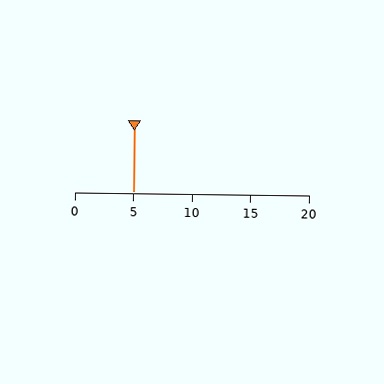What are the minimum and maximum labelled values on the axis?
The axis runs from 0 to 20.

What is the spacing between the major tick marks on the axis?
The major ticks are spaced 5 apart.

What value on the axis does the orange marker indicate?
The marker indicates approximately 5.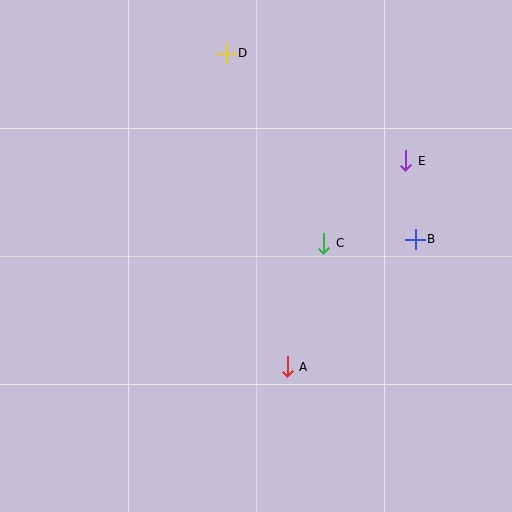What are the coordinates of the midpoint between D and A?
The midpoint between D and A is at (257, 210).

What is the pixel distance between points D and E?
The distance between D and E is 209 pixels.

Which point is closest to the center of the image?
Point C at (324, 243) is closest to the center.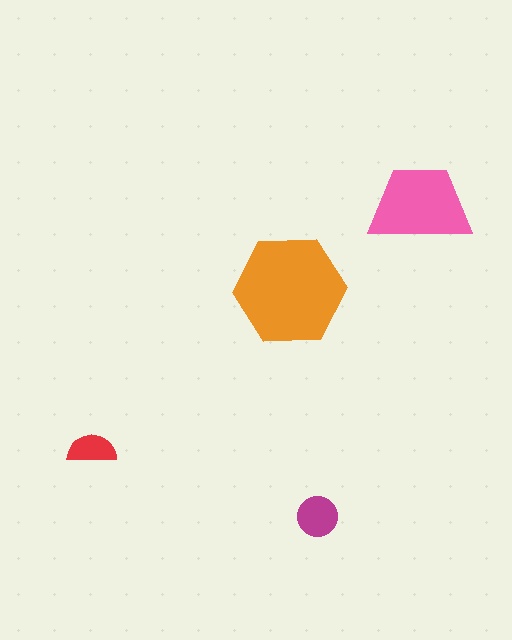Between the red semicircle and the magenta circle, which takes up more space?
The magenta circle.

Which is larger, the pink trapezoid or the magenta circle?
The pink trapezoid.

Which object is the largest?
The orange hexagon.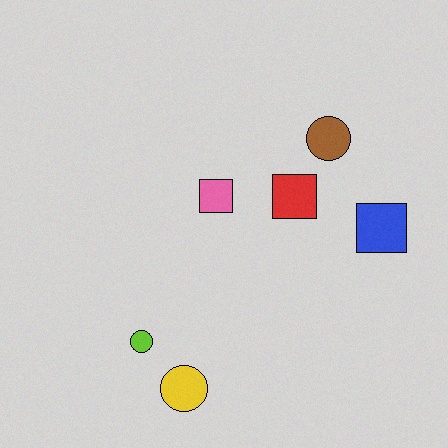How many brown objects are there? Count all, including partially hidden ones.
There is 1 brown object.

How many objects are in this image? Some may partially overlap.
There are 6 objects.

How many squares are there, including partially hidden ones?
There are 3 squares.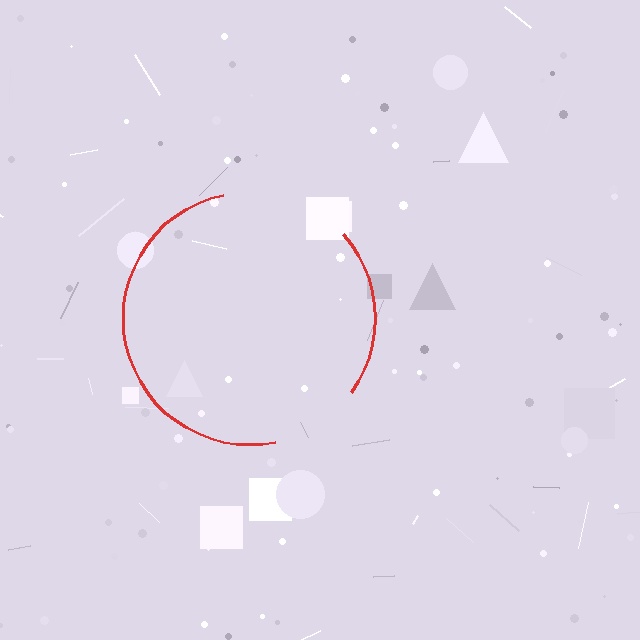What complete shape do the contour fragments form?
The contour fragments form a circle.